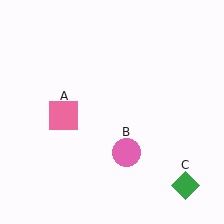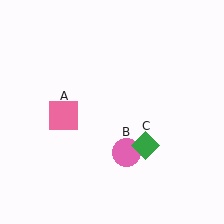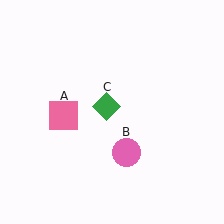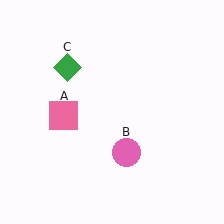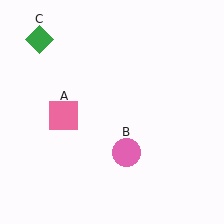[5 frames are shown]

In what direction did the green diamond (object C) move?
The green diamond (object C) moved up and to the left.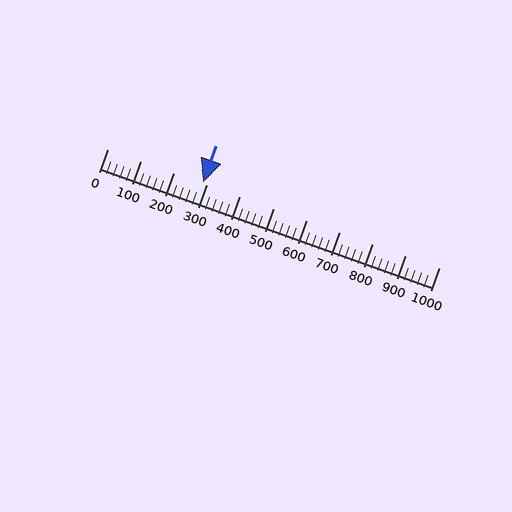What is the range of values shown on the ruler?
The ruler shows values from 0 to 1000.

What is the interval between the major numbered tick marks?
The major tick marks are spaced 100 units apart.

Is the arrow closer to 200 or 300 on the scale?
The arrow is closer to 300.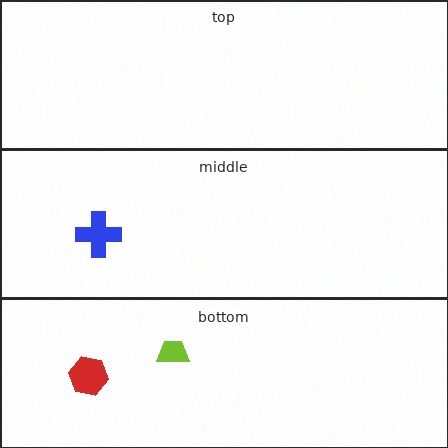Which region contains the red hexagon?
The bottom region.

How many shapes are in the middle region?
1.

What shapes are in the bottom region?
The red hexagon, the lime trapezoid.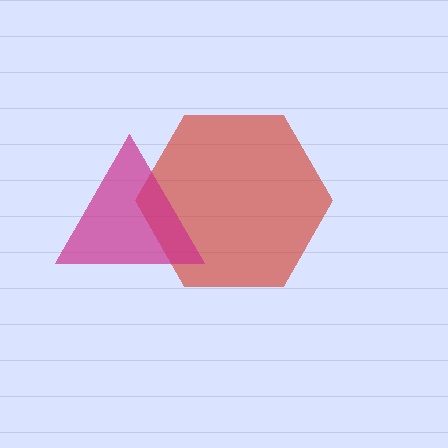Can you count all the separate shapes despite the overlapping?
Yes, there are 2 separate shapes.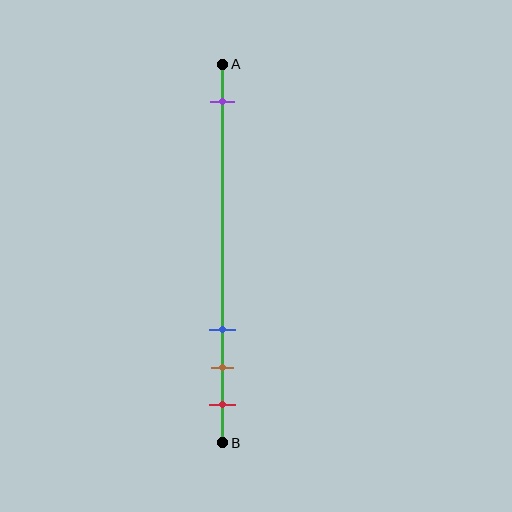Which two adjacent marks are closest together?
The brown and red marks are the closest adjacent pair.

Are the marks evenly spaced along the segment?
No, the marks are not evenly spaced.